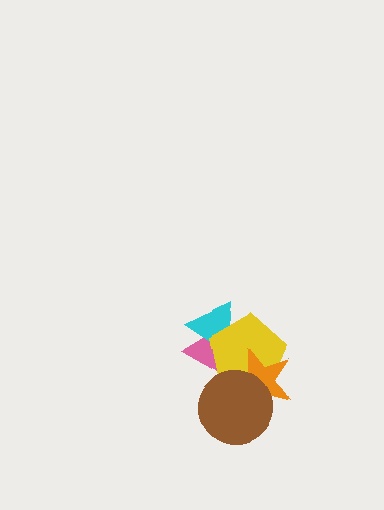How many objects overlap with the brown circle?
2 objects overlap with the brown circle.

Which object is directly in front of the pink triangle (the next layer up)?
The cyan triangle is directly in front of the pink triangle.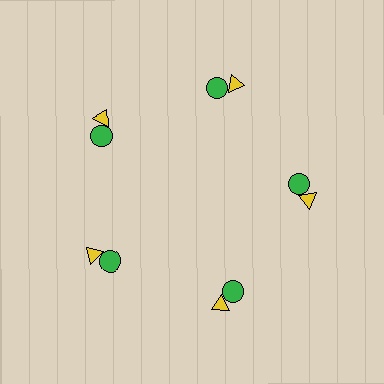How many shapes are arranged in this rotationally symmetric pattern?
There are 10 shapes, arranged in 5 groups of 2.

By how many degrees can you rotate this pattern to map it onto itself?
The pattern maps onto itself every 72 degrees of rotation.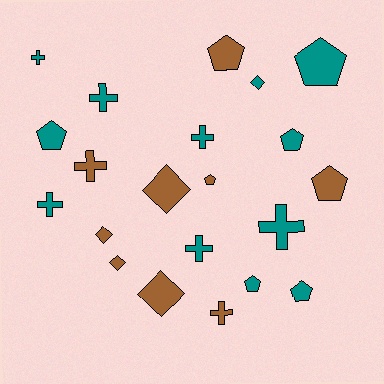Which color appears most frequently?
Teal, with 12 objects.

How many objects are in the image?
There are 21 objects.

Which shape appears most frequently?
Cross, with 8 objects.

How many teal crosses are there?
There are 6 teal crosses.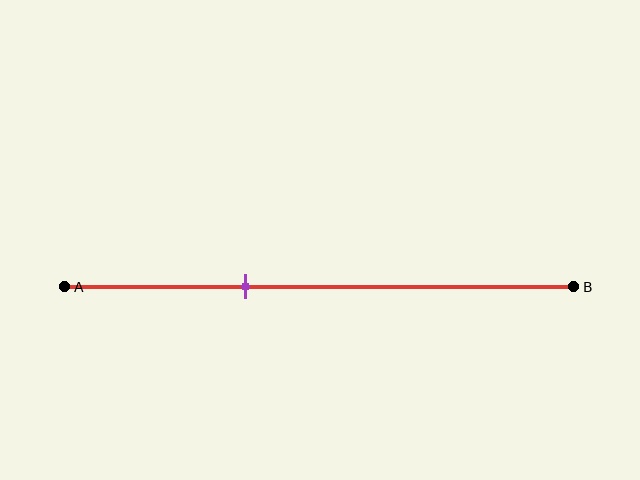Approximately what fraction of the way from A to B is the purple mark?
The purple mark is approximately 35% of the way from A to B.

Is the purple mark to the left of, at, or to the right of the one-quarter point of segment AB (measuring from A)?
The purple mark is to the right of the one-quarter point of segment AB.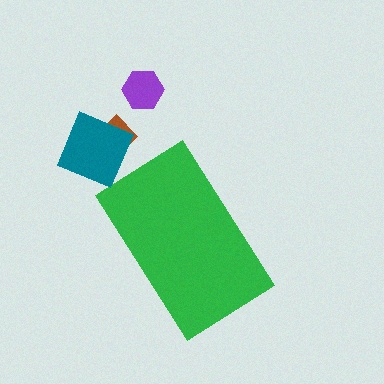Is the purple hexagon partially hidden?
No, the purple hexagon is fully visible.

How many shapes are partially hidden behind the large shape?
0 shapes are partially hidden.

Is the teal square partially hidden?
No, the teal square is fully visible.